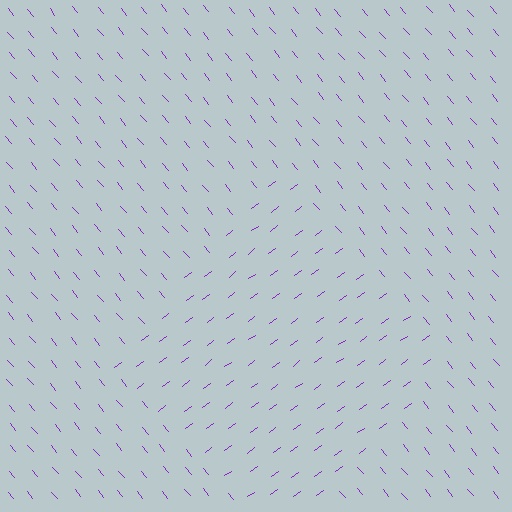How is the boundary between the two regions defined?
The boundary is defined purely by a change in line orientation (approximately 87 degrees difference). All lines are the same color and thickness.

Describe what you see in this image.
The image is filled with small purple line segments. A diamond region in the image has lines oriented differently from the surrounding lines, creating a visible texture boundary.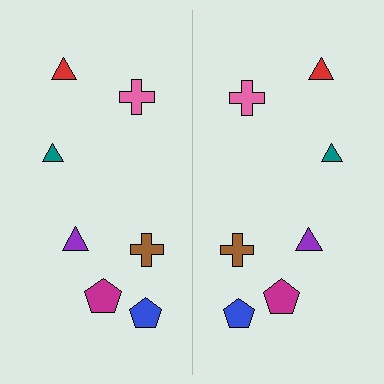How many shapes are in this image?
There are 14 shapes in this image.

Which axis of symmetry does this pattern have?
The pattern has a vertical axis of symmetry running through the center of the image.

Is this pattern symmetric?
Yes, this pattern has bilateral (reflection) symmetry.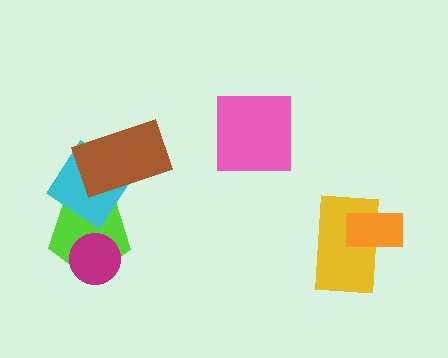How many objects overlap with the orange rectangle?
1 object overlaps with the orange rectangle.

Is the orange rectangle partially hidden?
No, no other shape covers it.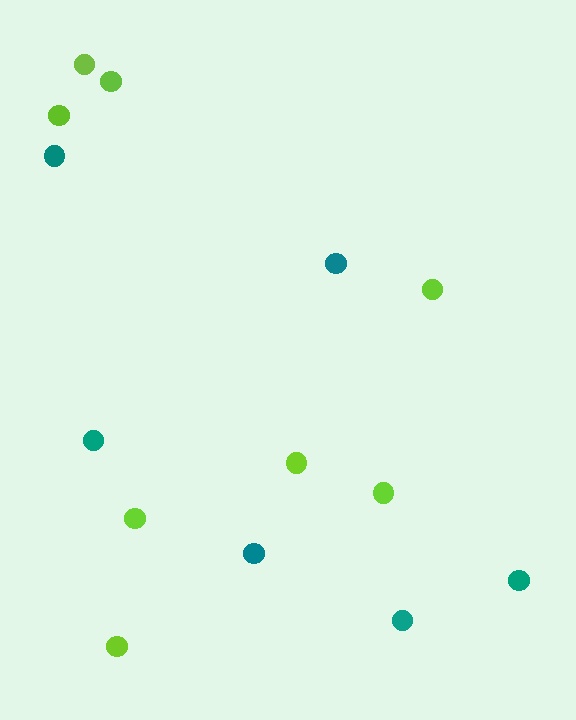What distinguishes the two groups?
There are 2 groups: one group of teal circles (6) and one group of lime circles (8).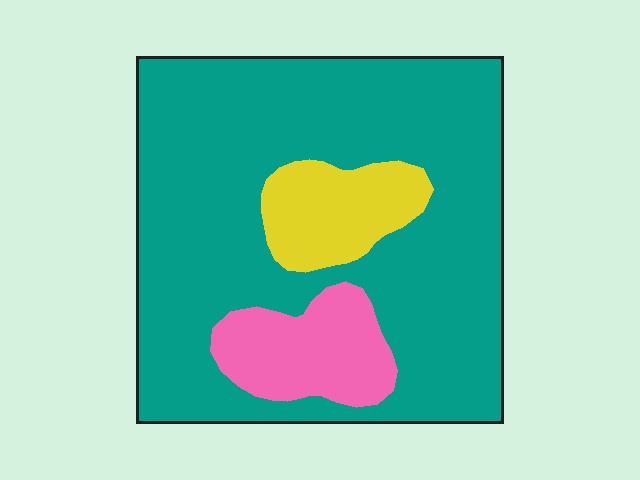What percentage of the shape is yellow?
Yellow covers about 10% of the shape.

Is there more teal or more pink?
Teal.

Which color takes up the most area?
Teal, at roughly 75%.